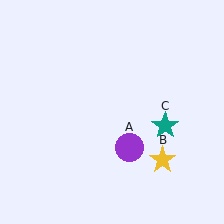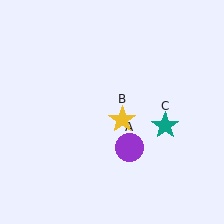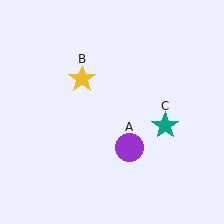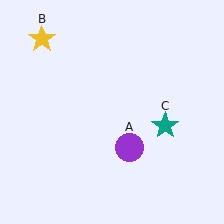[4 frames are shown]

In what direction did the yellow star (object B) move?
The yellow star (object B) moved up and to the left.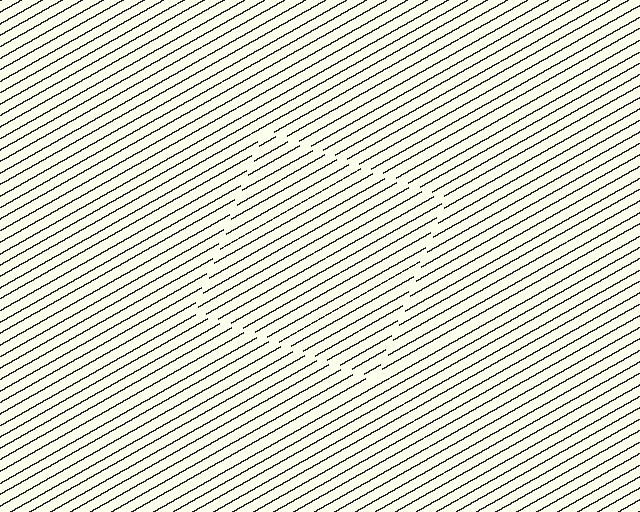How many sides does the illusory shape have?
4 sides — the line-ends trace a square.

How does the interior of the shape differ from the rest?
The interior of the shape contains the same grating, shifted by half a period — the contour is defined by the phase discontinuity where line-ends from the inner and outer gratings abut.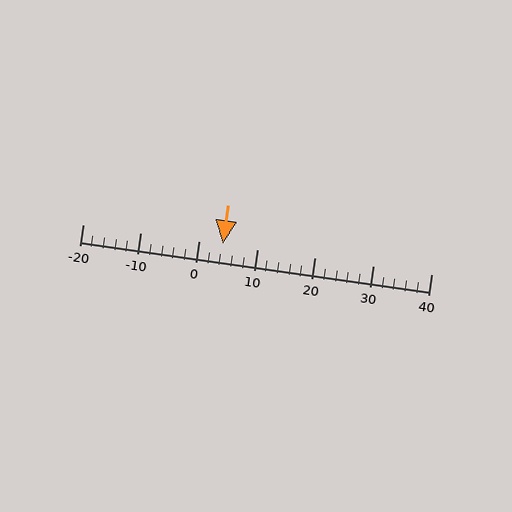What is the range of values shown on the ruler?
The ruler shows values from -20 to 40.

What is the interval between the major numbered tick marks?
The major tick marks are spaced 10 units apart.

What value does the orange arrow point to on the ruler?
The orange arrow points to approximately 4.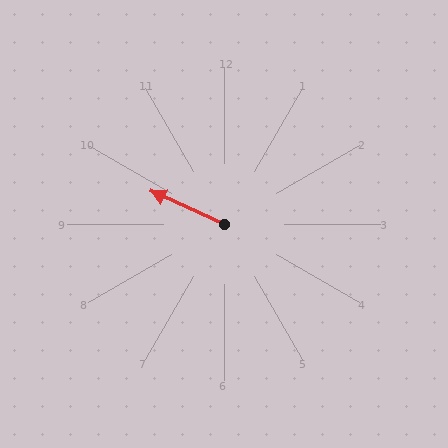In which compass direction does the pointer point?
Northwest.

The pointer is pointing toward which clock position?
Roughly 10 o'clock.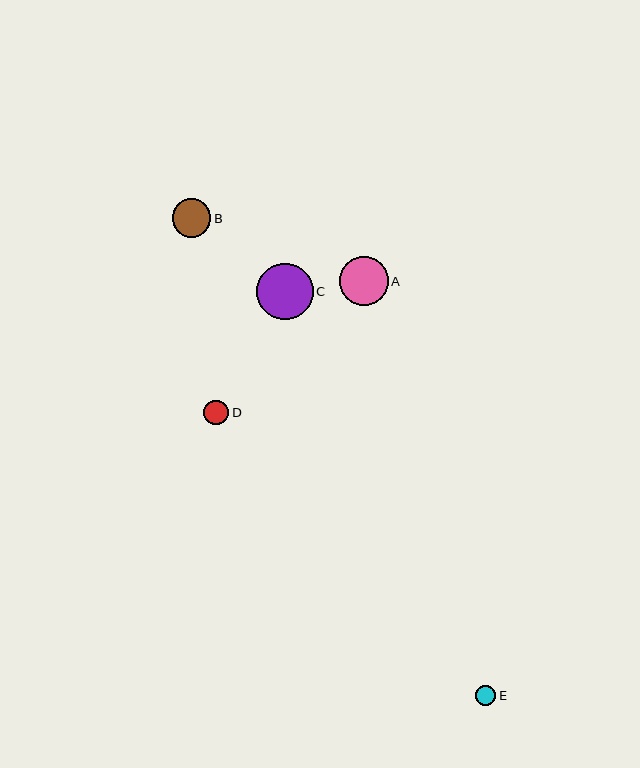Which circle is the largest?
Circle C is the largest with a size of approximately 56 pixels.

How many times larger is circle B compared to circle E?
Circle B is approximately 1.9 times the size of circle E.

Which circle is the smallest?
Circle E is the smallest with a size of approximately 20 pixels.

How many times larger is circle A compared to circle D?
Circle A is approximately 2.0 times the size of circle D.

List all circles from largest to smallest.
From largest to smallest: C, A, B, D, E.